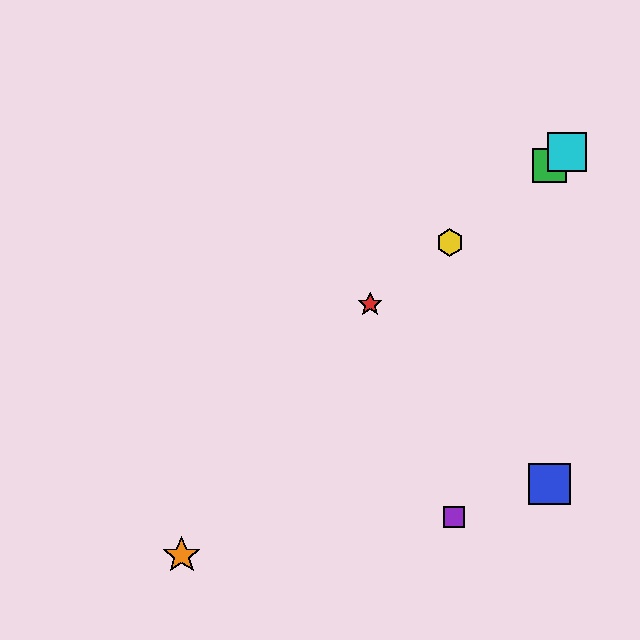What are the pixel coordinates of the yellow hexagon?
The yellow hexagon is at (450, 242).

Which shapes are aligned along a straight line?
The red star, the green square, the yellow hexagon, the cyan square are aligned along a straight line.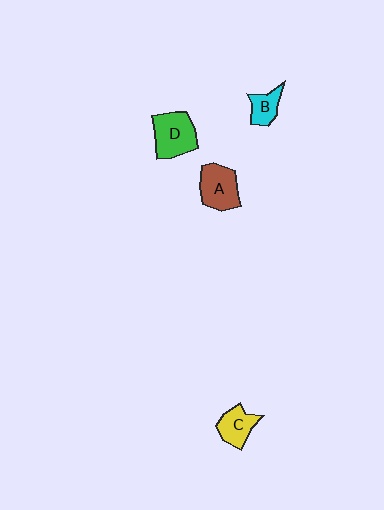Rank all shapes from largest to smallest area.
From largest to smallest: D (green), A (brown), C (yellow), B (cyan).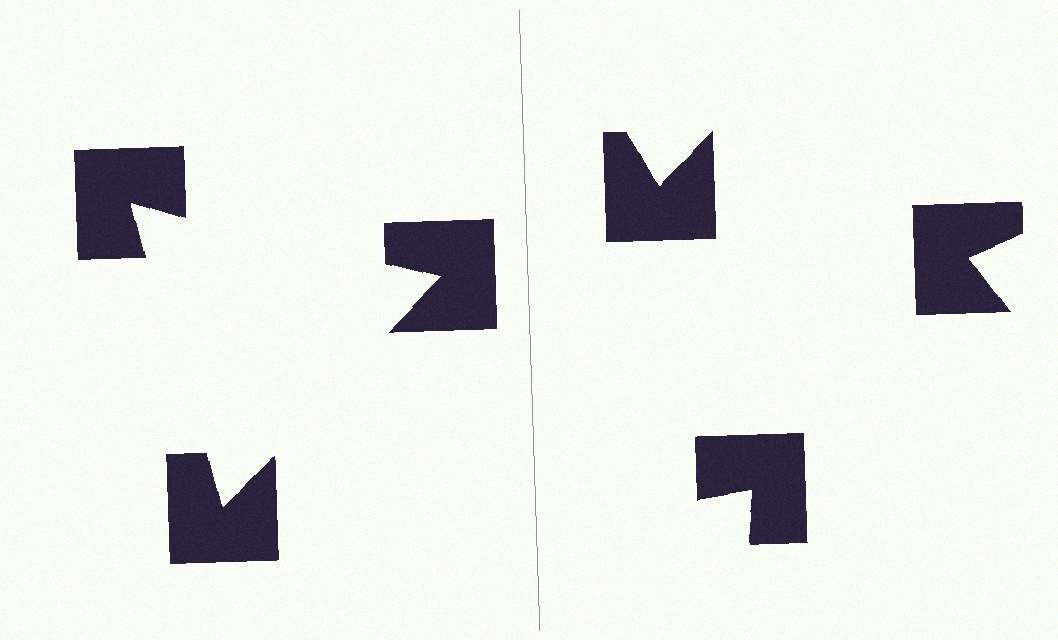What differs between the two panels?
The notched squares are positioned identically on both sides; only the wedge orientations differ. On the left they align to a triangle; on the right they are misaligned.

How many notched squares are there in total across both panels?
6 — 3 on each side.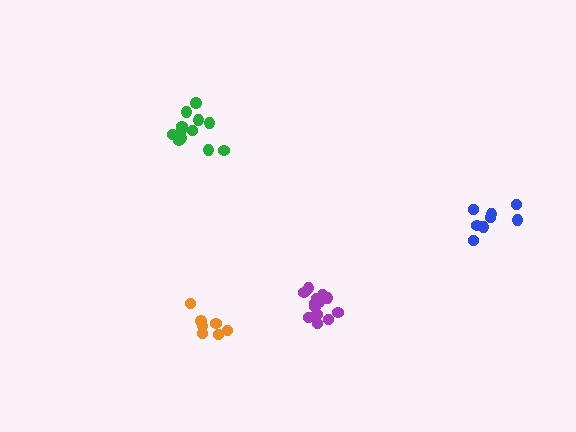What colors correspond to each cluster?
The clusters are colored: green, blue, purple, orange.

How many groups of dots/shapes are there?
There are 4 groups.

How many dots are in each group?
Group 1: 12 dots, Group 2: 9 dots, Group 3: 13 dots, Group 4: 7 dots (41 total).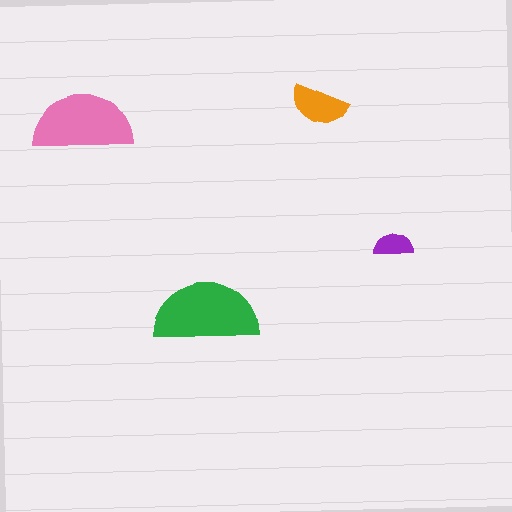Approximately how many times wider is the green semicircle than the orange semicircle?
About 2 times wider.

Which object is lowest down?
The green semicircle is bottommost.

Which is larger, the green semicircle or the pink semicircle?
The green one.